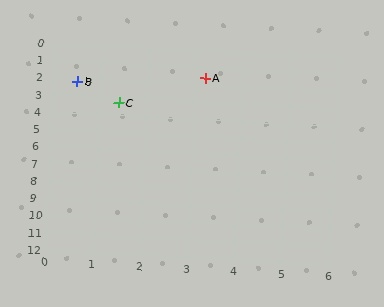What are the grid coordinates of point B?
Point B is at approximately (0.5, 2.2).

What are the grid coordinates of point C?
Point C is at approximately (1.4, 3.3).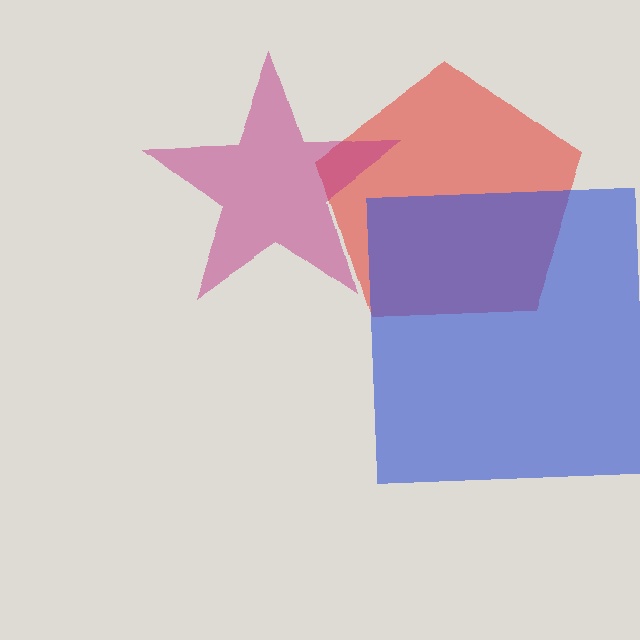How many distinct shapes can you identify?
There are 3 distinct shapes: a red pentagon, a magenta star, a blue square.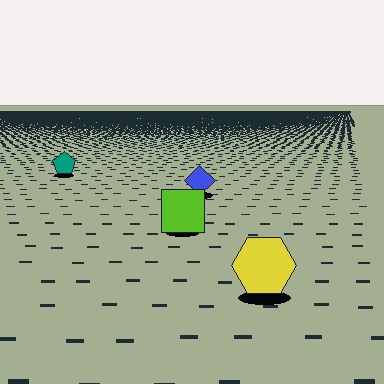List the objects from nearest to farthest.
From nearest to farthest: the yellow hexagon, the lime square, the blue diamond, the teal pentagon.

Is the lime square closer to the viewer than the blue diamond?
Yes. The lime square is closer — you can tell from the texture gradient: the ground texture is coarser near it.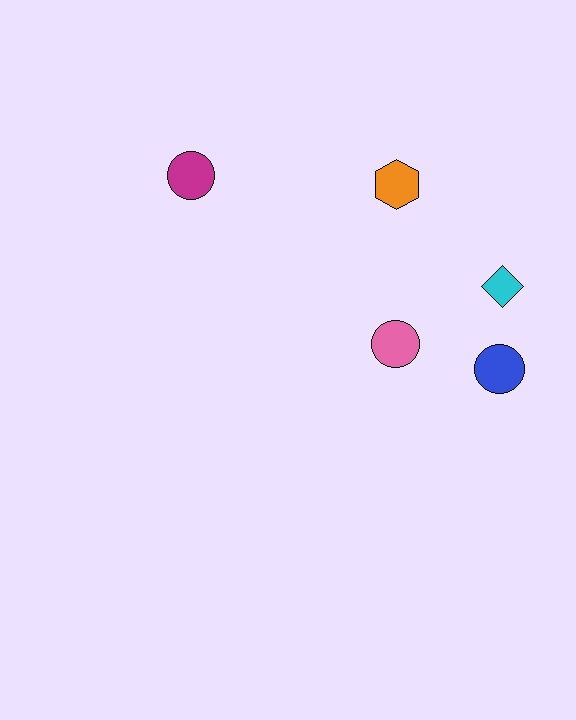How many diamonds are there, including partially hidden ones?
There is 1 diamond.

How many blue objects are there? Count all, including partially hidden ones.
There is 1 blue object.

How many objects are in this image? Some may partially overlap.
There are 5 objects.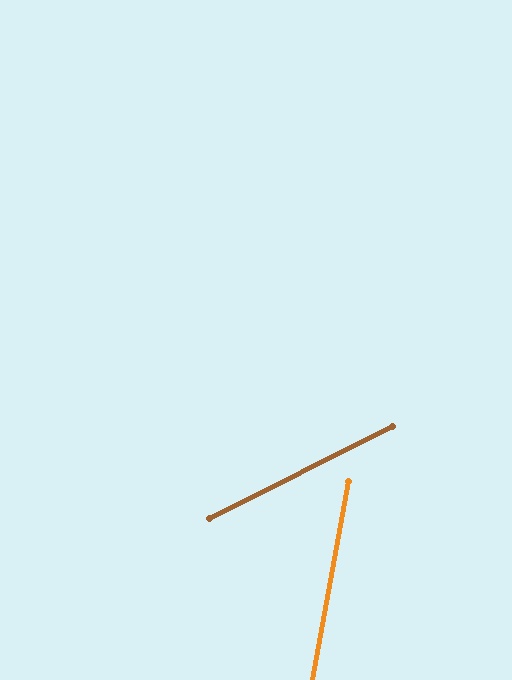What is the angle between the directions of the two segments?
Approximately 53 degrees.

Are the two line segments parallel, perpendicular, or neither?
Neither parallel nor perpendicular — they differ by about 53°.